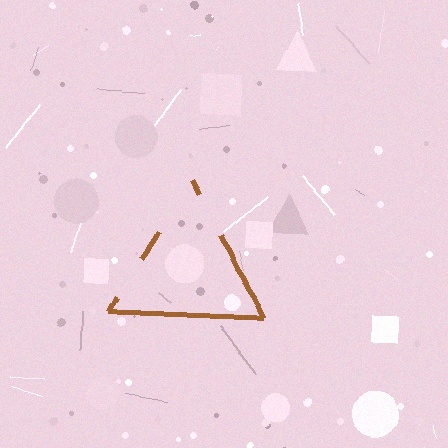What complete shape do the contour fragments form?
The contour fragments form a triangle.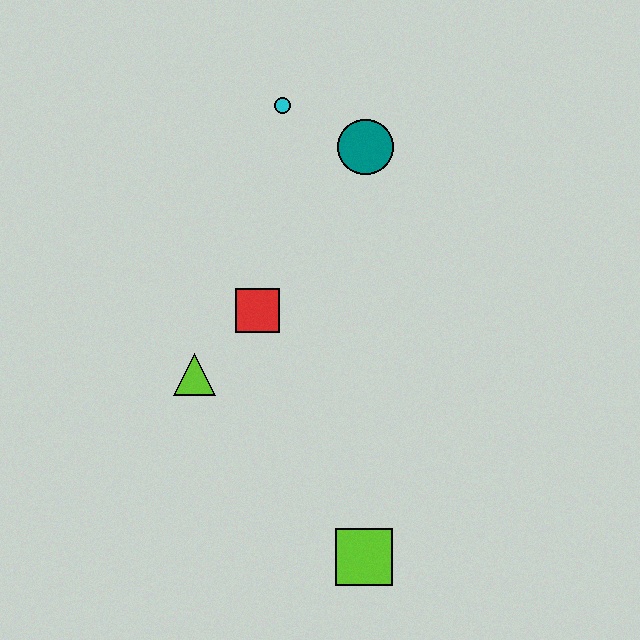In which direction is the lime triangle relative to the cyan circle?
The lime triangle is below the cyan circle.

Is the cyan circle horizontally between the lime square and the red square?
Yes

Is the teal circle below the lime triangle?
No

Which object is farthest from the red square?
The lime square is farthest from the red square.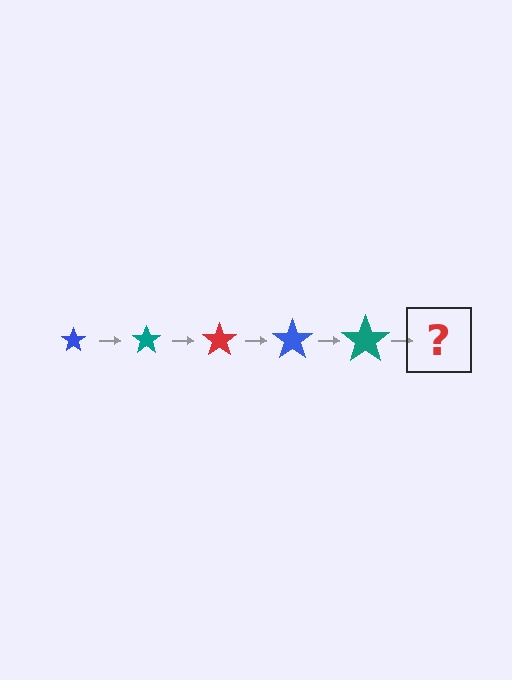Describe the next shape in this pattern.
It should be a red star, larger than the previous one.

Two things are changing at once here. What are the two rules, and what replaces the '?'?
The two rules are that the star grows larger each step and the color cycles through blue, teal, and red. The '?' should be a red star, larger than the previous one.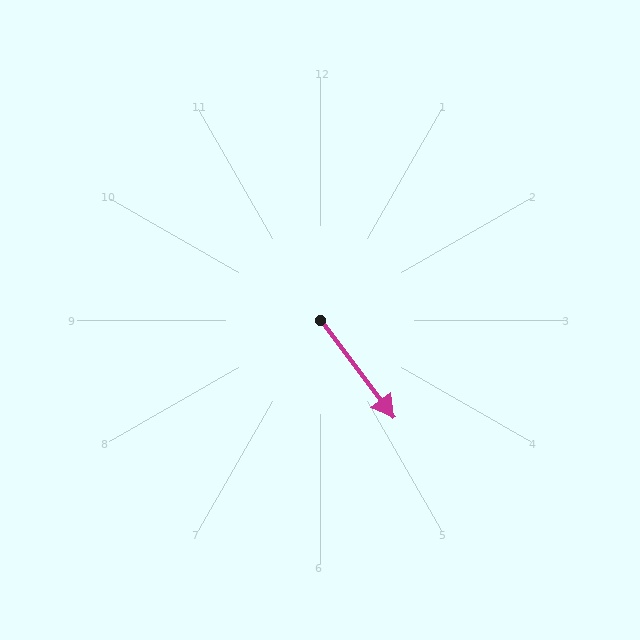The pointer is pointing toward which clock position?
Roughly 5 o'clock.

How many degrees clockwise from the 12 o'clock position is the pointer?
Approximately 143 degrees.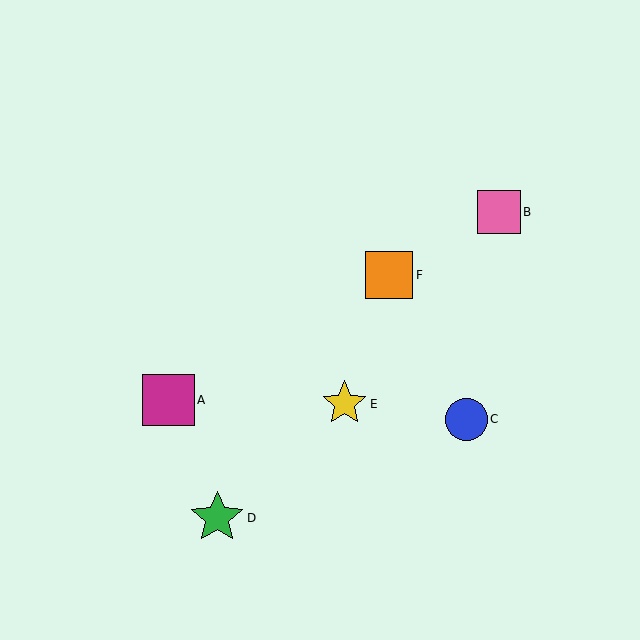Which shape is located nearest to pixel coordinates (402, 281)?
The orange square (labeled F) at (389, 275) is nearest to that location.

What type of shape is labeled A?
Shape A is a magenta square.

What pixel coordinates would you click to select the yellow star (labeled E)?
Click at (344, 404) to select the yellow star E.